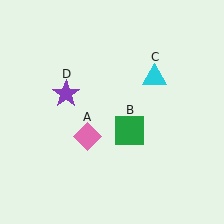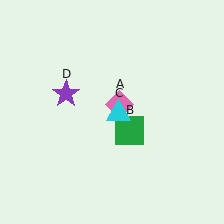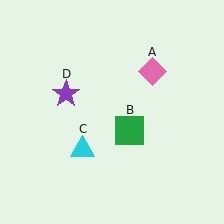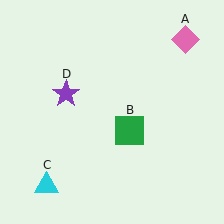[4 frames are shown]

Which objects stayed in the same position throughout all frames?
Green square (object B) and purple star (object D) remained stationary.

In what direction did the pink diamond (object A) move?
The pink diamond (object A) moved up and to the right.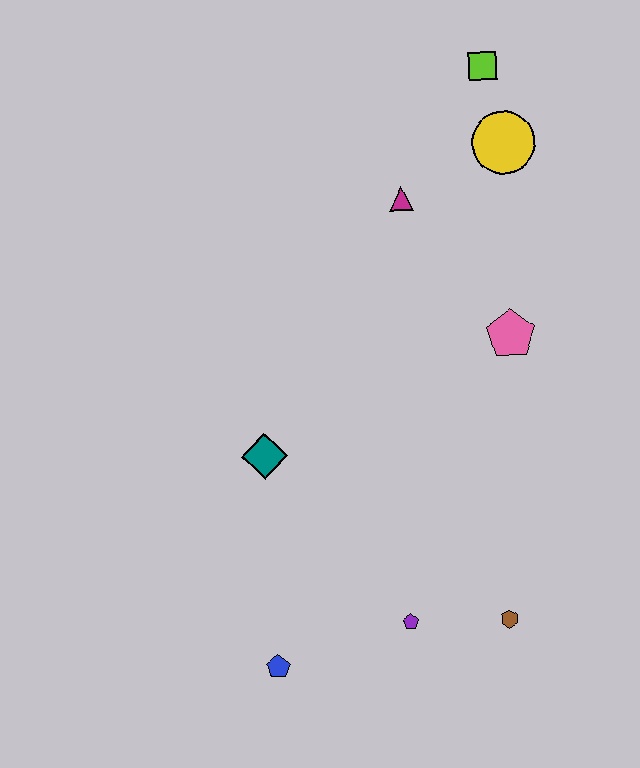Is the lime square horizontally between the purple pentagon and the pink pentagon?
Yes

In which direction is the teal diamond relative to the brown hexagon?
The teal diamond is to the left of the brown hexagon.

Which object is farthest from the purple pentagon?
The lime square is farthest from the purple pentagon.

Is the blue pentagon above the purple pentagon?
No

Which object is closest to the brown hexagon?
The purple pentagon is closest to the brown hexagon.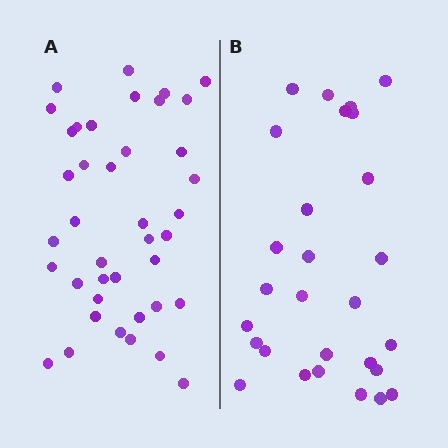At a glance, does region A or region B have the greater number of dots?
Region A (the left region) has more dots.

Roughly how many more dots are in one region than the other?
Region A has roughly 12 or so more dots than region B.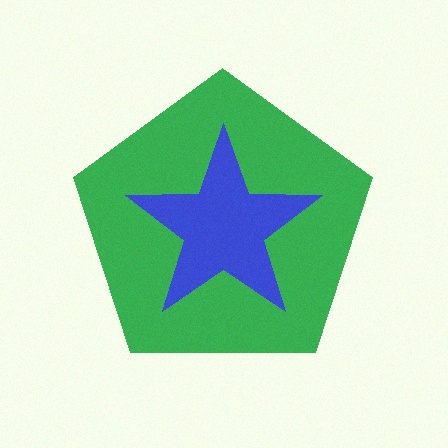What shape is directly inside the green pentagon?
The blue star.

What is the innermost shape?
The blue star.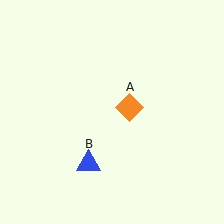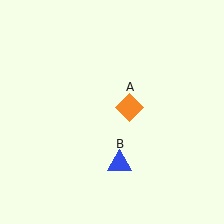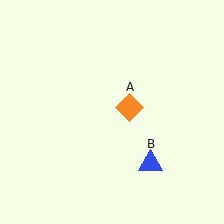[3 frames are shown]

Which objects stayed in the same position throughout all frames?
Orange diamond (object A) remained stationary.